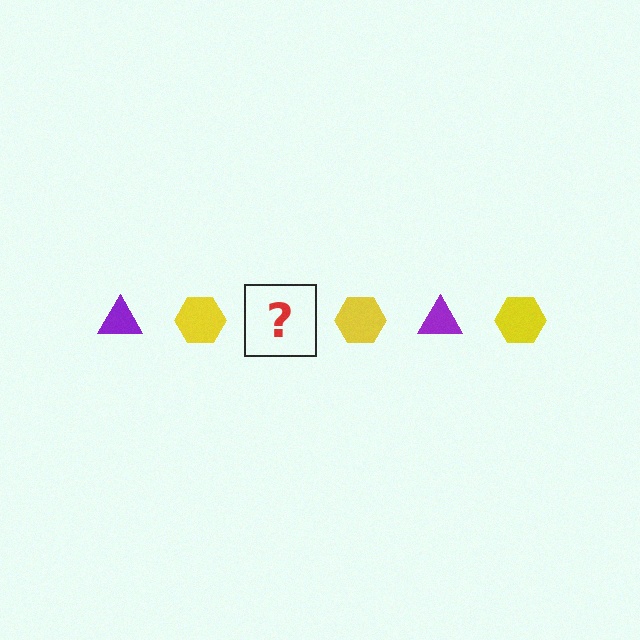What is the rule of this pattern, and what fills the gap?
The rule is that the pattern alternates between purple triangle and yellow hexagon. The gap should be filled with a purple triangle.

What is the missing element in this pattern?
The missing element is a purple triangle.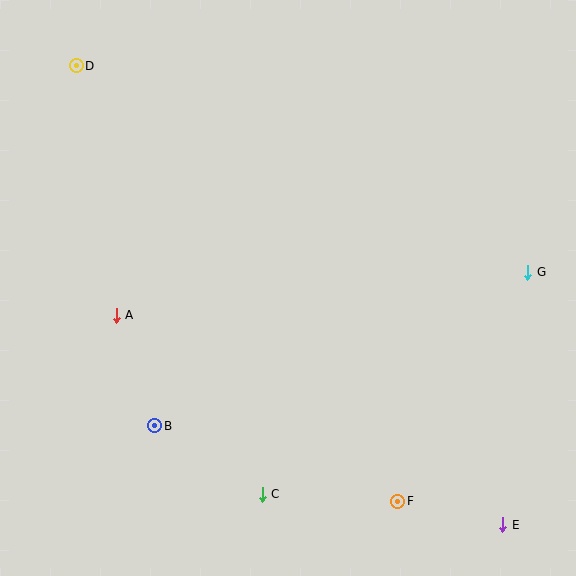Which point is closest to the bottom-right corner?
Point E is closest to the bottom-right corner.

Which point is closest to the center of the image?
Point A at (116, 315) is closest to the center.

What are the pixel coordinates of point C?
Point C is at (262, 494).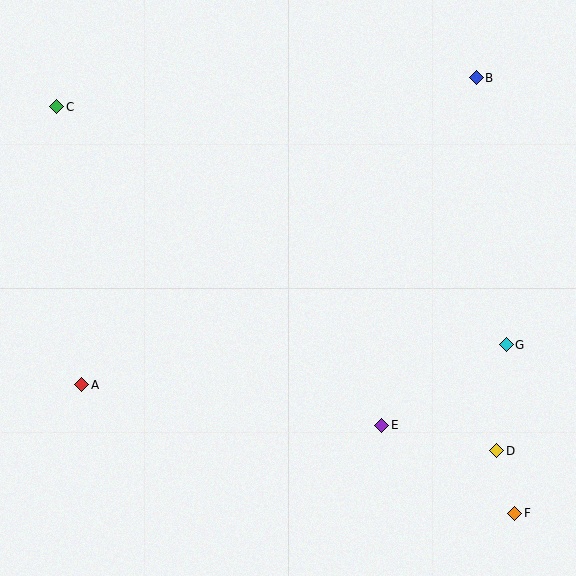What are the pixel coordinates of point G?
Point G is at (506, 345).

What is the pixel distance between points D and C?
The distance between D and C is 559 pixels.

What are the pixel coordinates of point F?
Point F is at (515, 513).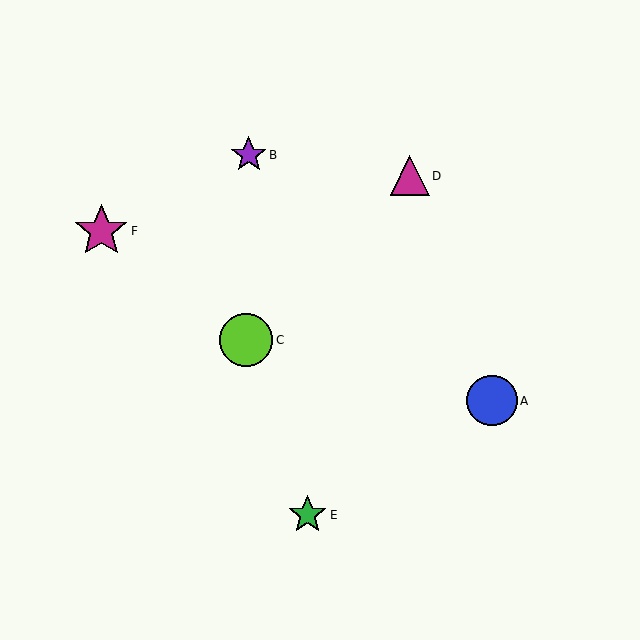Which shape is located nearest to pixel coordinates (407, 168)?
The magenta triangle (labeled D) at (410, 176) is nearest to that location.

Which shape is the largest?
The magenta star (labeled F) is the largest.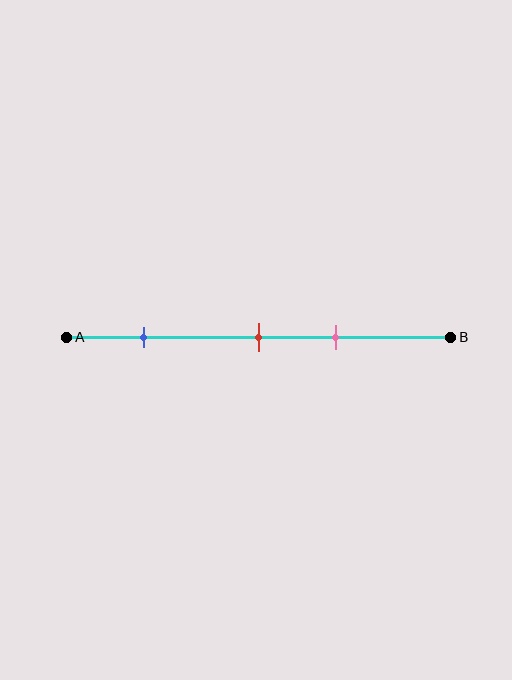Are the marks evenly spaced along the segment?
No, the marks are not evenly spaced.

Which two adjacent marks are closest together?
The red and pink marks are the closest adjacent pair.